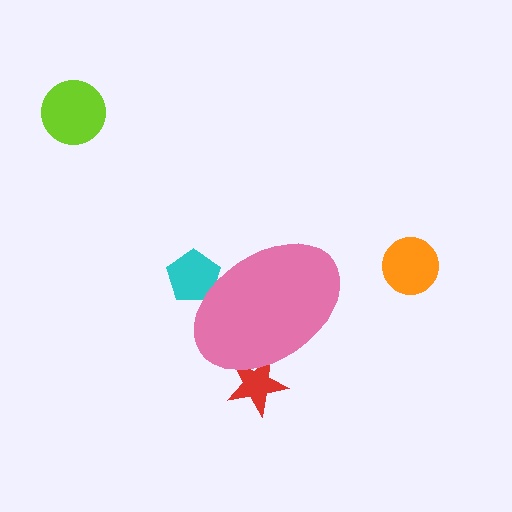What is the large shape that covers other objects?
A pink ellipse.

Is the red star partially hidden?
Yes, the red star is partially hidden behind the pink ellipse.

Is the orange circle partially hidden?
No, the orange circle is fully visible.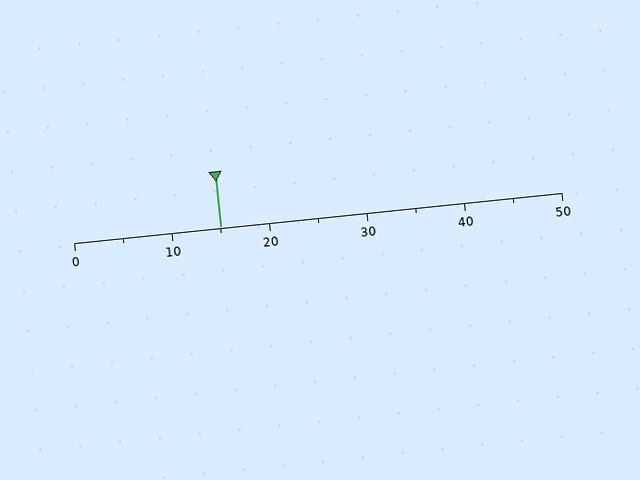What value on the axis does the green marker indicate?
The marker indicates approximately 15.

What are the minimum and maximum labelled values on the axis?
The axis runs from 0 to 50.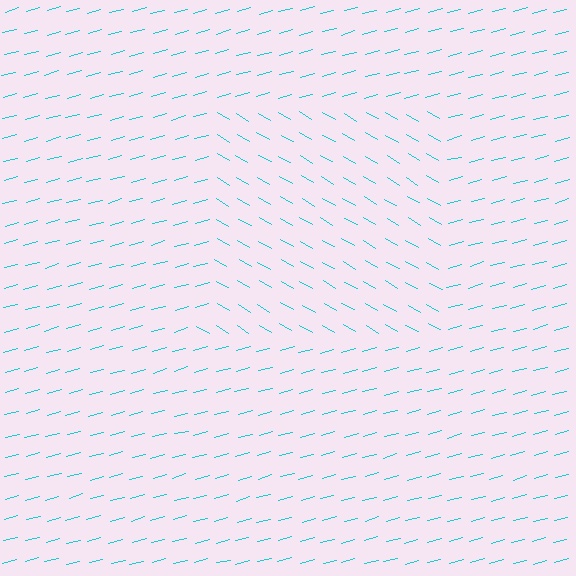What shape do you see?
I see a rectangle.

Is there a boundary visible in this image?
Yes, there is a texture boundary formed by a change in line orientation.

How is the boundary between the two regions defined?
The boundary is defined purely by a change in line orientation (approximately 45 degrees difference). All lines are the same color and thickness.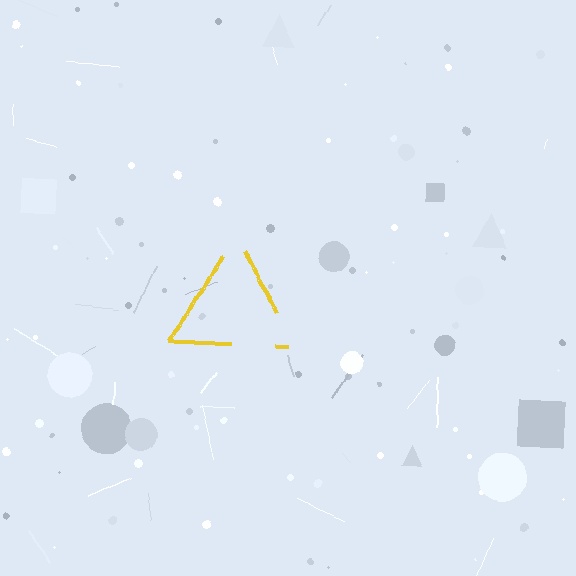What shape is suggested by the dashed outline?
The dashed outline suggests a triangle.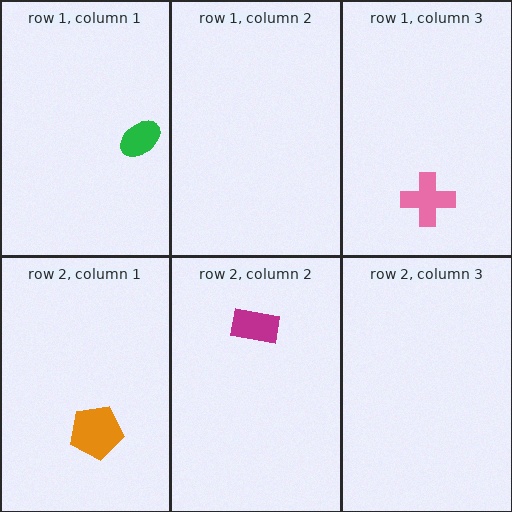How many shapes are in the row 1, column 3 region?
1.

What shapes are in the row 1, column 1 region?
The green ellipse.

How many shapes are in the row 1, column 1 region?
1.